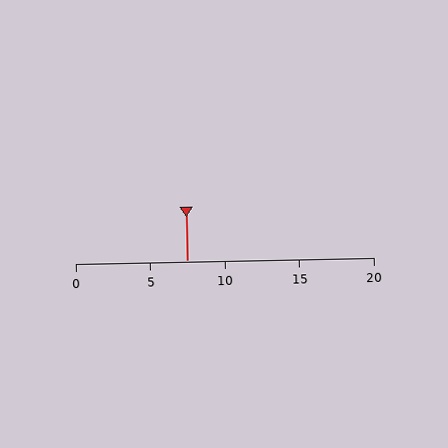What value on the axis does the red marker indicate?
The marker indicates approximately 7.5.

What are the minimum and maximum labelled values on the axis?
The axis runs from 0 to 20.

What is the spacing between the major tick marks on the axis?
The major ticks are spaced 5 apart.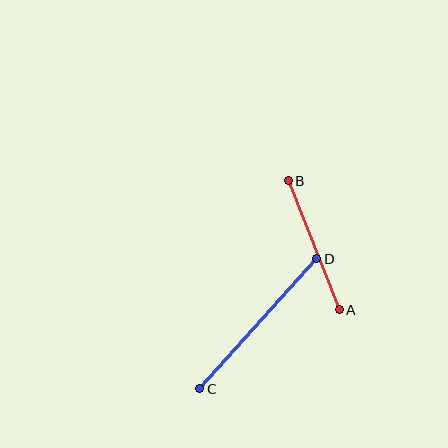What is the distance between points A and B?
The distance is approximately 139 pixels.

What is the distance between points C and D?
The distance is approximately 175 pixels.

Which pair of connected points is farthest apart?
Points C and D are farthest apart.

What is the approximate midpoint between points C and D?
The midpoint is at approximately (258, 324) pixels.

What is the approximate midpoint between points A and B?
The midpoint is at approximately (314, 245) pixels.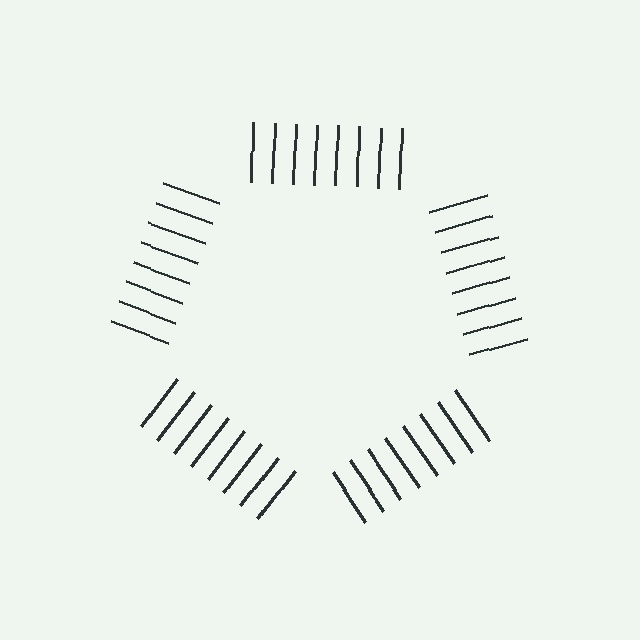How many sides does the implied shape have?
5 sides — the line-ends trace a pentagon.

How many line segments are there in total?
40 — 8 along each of the 5 edges.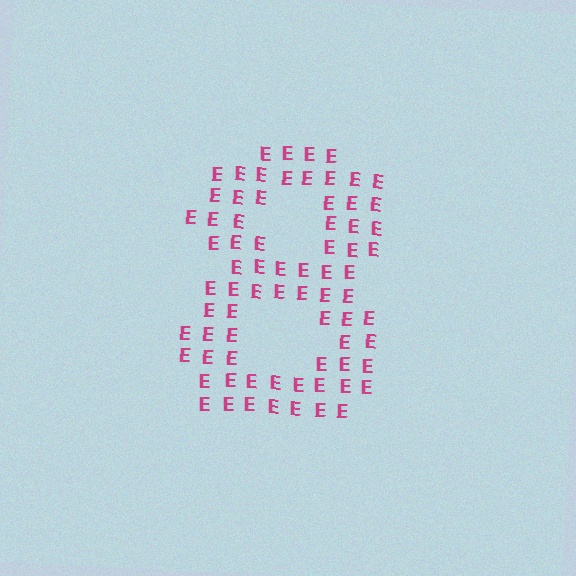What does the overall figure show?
The overall figure shows the digit 8.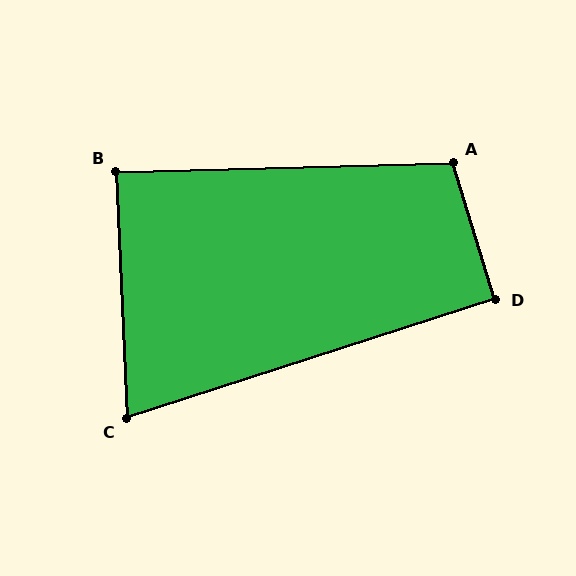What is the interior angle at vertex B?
Approximately 89 degrees (approximately right).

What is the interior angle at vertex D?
Approximately 91 degrees (approximately right).